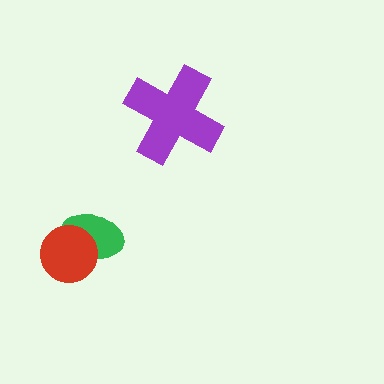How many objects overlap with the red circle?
1 object overlaps with the red circle.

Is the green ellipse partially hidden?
Yes, it is partially covered by another shape.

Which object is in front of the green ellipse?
The red circle is in front of the green ellipse.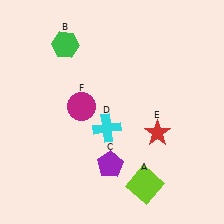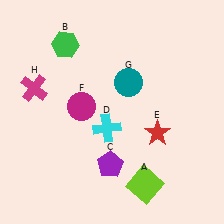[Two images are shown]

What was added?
A teal circle (G), a magenta cross (H) were added in Image 2.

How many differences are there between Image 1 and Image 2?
There are 2 differences between the two images.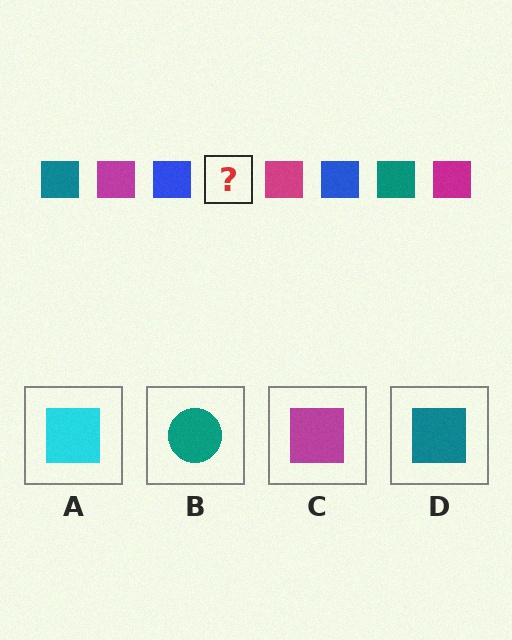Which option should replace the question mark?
Option D.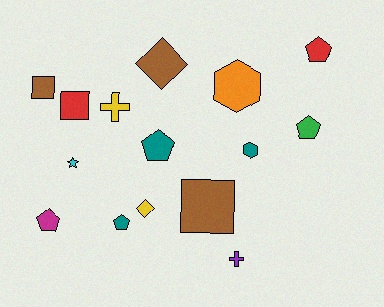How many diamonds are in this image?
There are 2 diamonds.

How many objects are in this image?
There are 15 objects.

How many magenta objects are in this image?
There is 1 magenta object.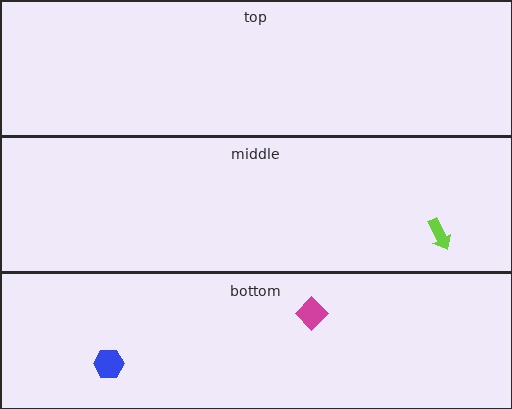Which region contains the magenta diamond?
The bottom region.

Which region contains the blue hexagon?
The bottom region.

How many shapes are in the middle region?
1.